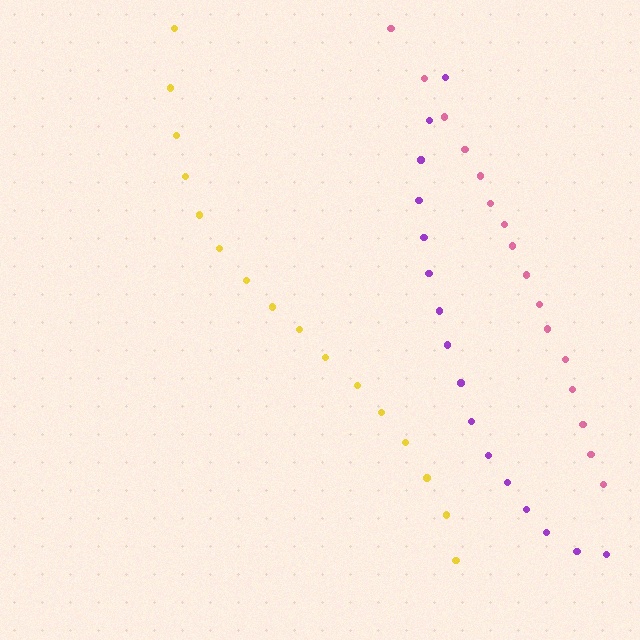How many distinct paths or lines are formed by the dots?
There are 3 distinct paths.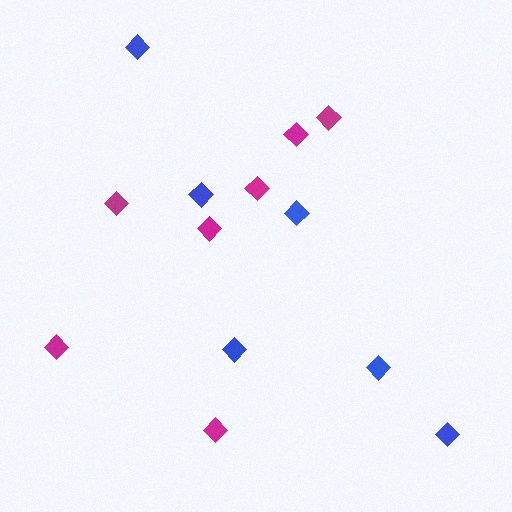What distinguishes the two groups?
There are 2 groups: one group of magenta diamonds (7) and one group of blue diamonds (6).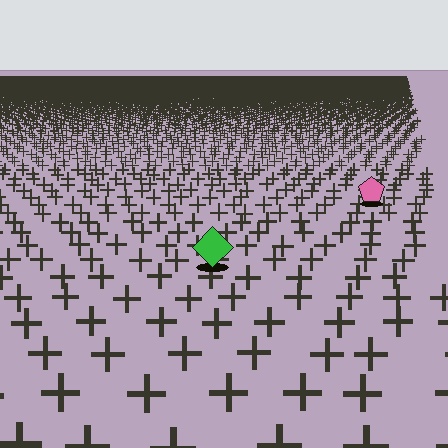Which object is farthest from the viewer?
The pink pentagon is farthest from the viewer. It appears smaller and the ground texture around it is denser.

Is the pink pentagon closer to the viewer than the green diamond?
No. The green diamond is closer — you can tell from the texture gradient: the ground texture is coarser near it.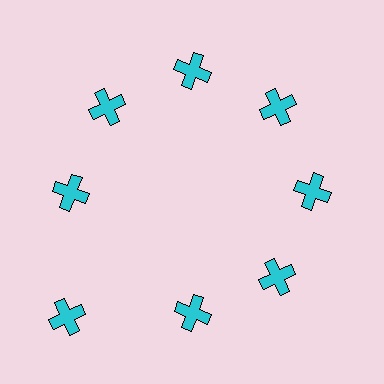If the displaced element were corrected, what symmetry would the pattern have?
It would have 8-fold rotational symmetry — the pattern would map onto itself every 45 degrees.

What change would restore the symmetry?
The symmetry would be restored by moving it inward, back onto the ring so that all 8 crosses sit at equal angles and equal distance from the center.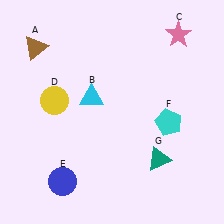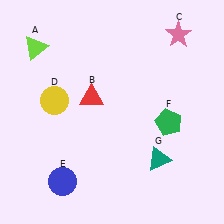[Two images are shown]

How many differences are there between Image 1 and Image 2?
There are 3 differences between the two images.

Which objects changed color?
A changed from brown to lime. B changed from cyan to red. F changed from cyan to green.